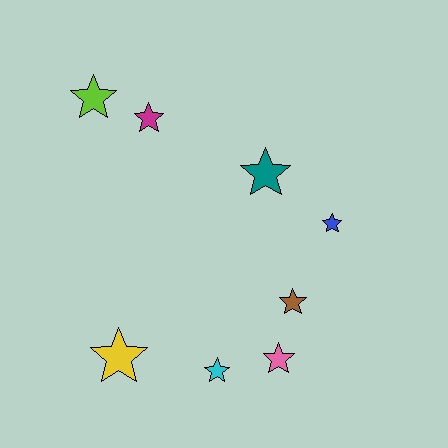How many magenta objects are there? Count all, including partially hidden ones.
There is 1 magenta object.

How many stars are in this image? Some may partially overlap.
There are 8 stars.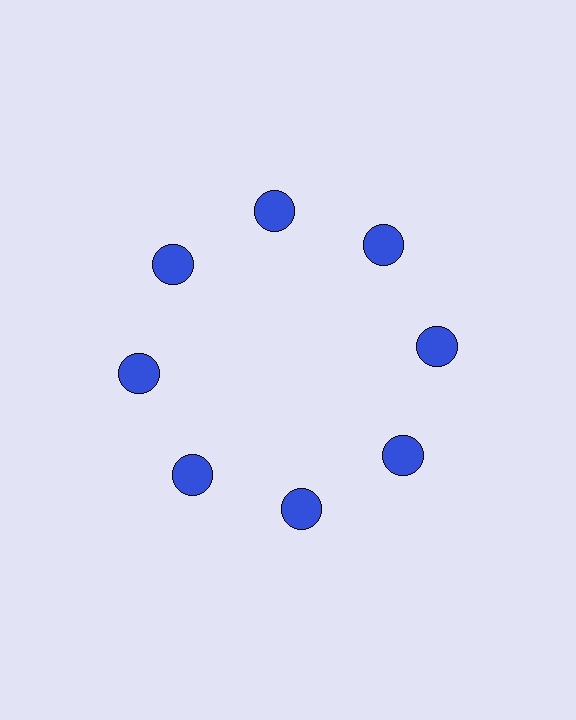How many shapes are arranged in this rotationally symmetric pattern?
There are 8 shapes, arranged in 8 groups of 1.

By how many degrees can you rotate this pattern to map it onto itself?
The pattern maps onto itself every 45 degrees of rotation.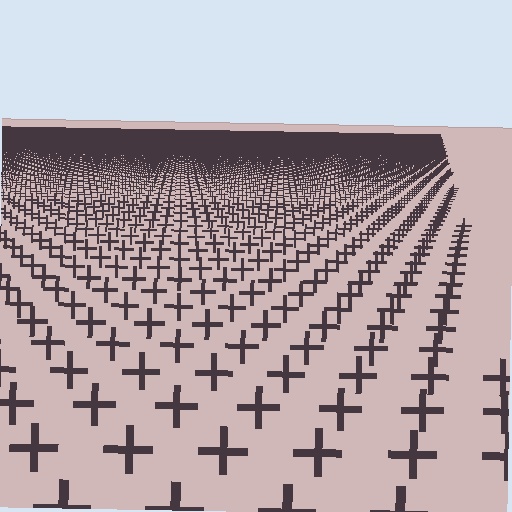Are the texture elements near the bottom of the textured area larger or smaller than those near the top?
Larger. Near the bottom, elements are closer to the viewer and appear at a bigger on-screen size.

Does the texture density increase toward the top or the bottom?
Density increases toward the top.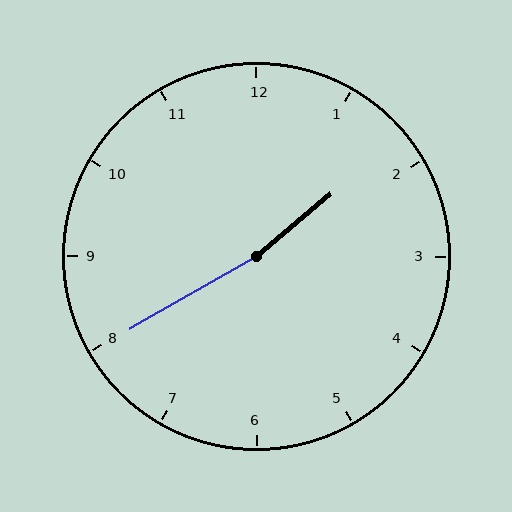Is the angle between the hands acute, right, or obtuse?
It is obtuse.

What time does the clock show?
1:40.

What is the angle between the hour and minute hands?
Approximately 170 degrees.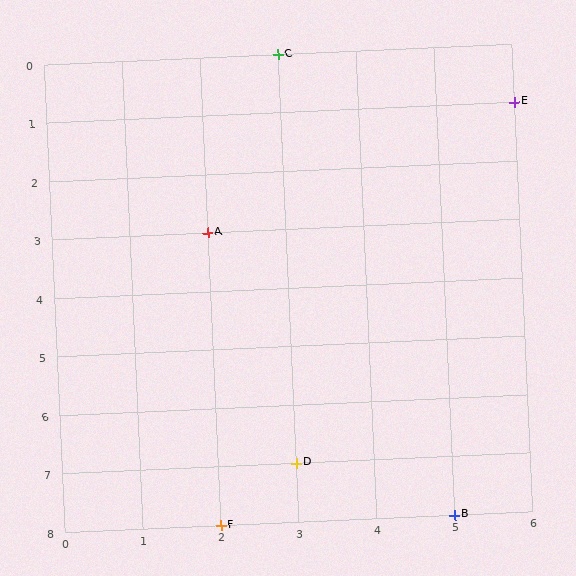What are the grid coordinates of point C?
Point C is at grid coordinates (3, 0).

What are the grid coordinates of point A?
Point A is at grid coordinates (2, 3).